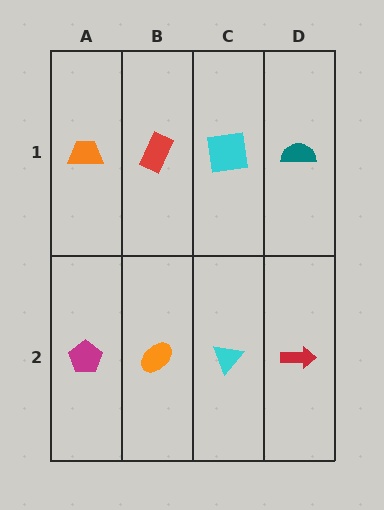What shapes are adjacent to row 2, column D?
A teal semicircle (row 1, column D), a cyan triangle (row 2, column C).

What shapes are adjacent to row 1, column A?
A magenta pentagon (row 2, column A), a red rectangle (row 1, column B).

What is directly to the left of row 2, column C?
An orange ellipse.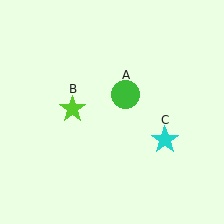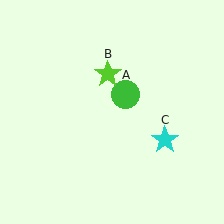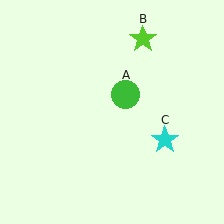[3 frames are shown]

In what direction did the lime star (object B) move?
The lime star (object B) moved up and to the right.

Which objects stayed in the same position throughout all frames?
Green circle (object A) and cyan star (object C) remained stationary.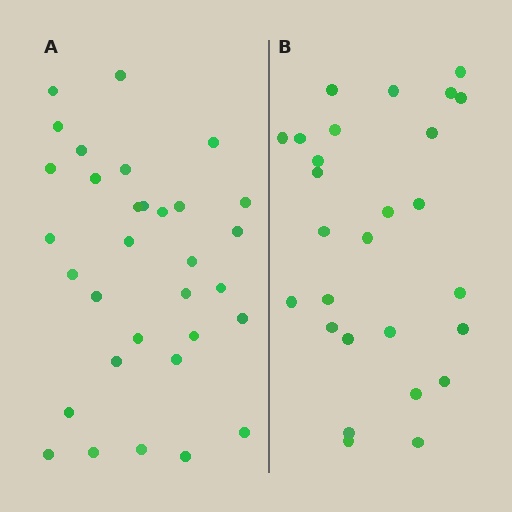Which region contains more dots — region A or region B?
Region A (the left region) has more dots.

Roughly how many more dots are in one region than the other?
Region A has about 5 more dots than region B.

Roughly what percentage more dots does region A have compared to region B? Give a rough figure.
About 20% more.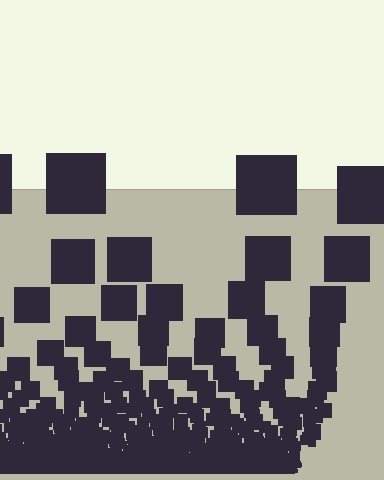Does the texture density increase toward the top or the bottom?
Density increases toward the bottom.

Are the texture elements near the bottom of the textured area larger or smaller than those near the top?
Smaller. The gradient is inverted — elements near the bottom are smaller and denser.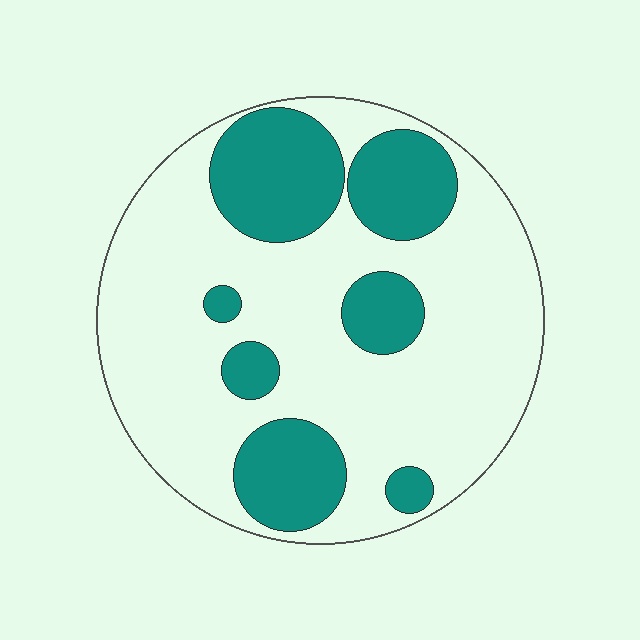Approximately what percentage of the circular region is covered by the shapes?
Approximately 30%.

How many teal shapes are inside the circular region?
7.